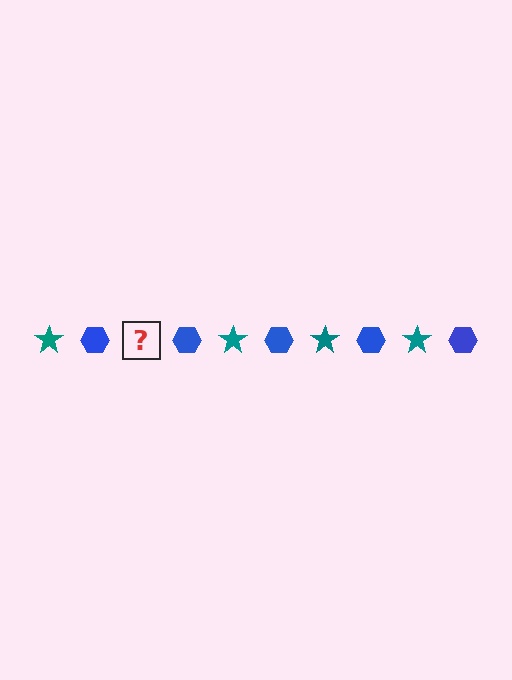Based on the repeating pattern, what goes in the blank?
The blank should be a teal star.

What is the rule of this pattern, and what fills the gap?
The rule is that the pattern alternates between teal star and blue hexagon. The gap should be filled with a teal star.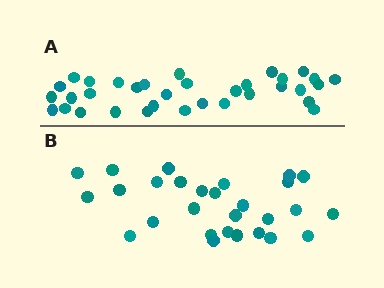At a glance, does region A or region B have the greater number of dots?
Region A (the top region) has more dots.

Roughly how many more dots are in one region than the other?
Region A has about 6 more dots than region B.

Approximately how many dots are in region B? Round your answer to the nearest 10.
About 30 dots. (The exact count is 28, which rounds to 30.)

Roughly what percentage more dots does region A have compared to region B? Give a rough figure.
About 20% more.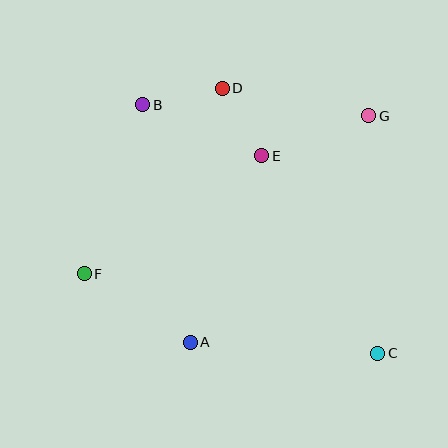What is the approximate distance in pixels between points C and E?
The distance between C and E is approximately 229 pixels.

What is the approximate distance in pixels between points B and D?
The distance between B and D is approximately 81 pixels.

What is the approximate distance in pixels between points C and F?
The distance between C and F is approximately 304 pixels.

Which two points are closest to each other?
Points D and E are closest to each other.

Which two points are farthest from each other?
Points B and C are farthest from each other.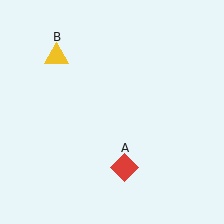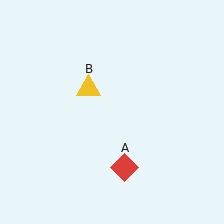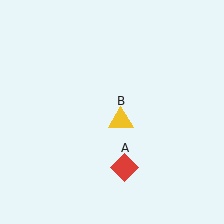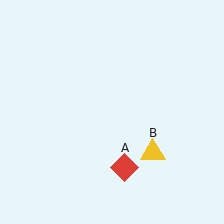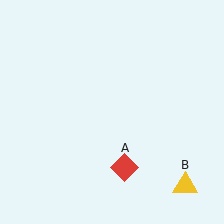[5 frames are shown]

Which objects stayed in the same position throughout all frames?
Red diamond (object A) remained stationary.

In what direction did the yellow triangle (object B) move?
The yellow triangle (object B) moved down and to the right.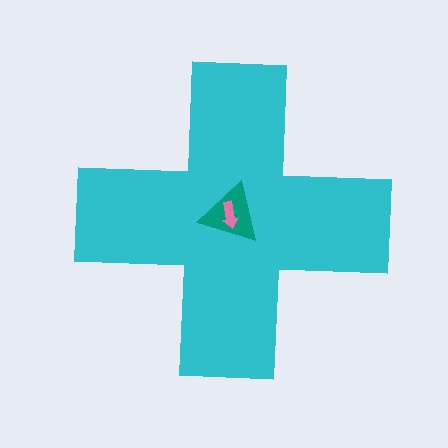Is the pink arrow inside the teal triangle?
Yes.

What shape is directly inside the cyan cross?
The teal triangle.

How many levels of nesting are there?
3.